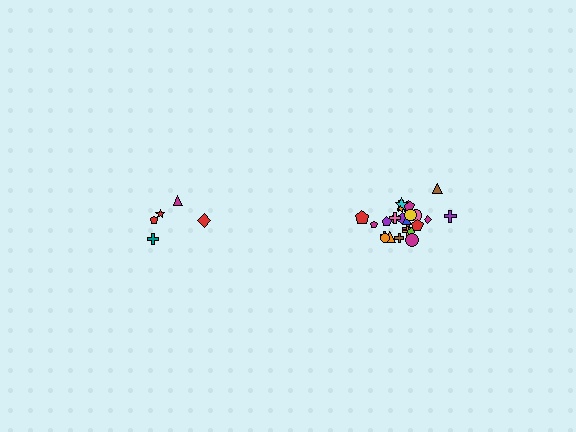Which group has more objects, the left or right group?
The right group.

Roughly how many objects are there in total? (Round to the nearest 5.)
Roughly 30 objects in total.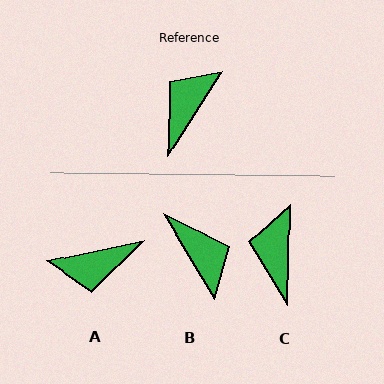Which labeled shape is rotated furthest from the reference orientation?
A, about 135 degrees away.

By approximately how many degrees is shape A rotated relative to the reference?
Approximately 135 degrees counter-clockwise.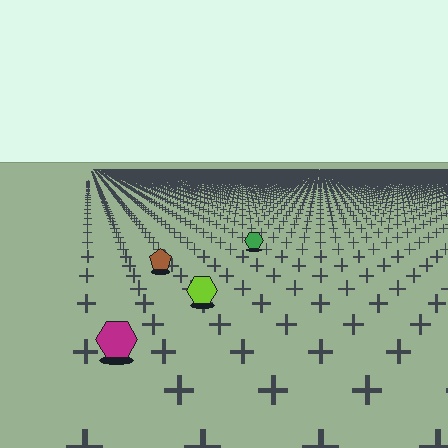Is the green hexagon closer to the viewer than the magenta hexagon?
No. The magenta hexagon is closer — you can tell from the texture gradient: the ground texture is coarser near it.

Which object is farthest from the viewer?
The green hexagon is farthest from the viewer. It appears smaller and the ground texture around it is denser.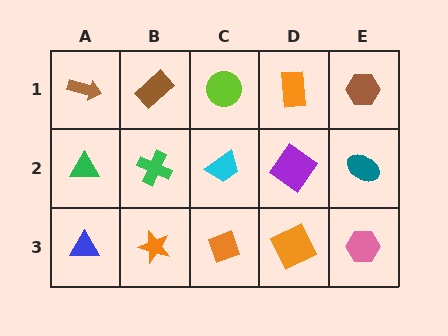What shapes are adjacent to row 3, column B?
A green cross (row 2, column B), a blue triangle (row 3, column A), an orange diamond (row 3, column C).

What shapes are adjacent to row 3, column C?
A cyan trapezoid (row 2, column C), an orange star (row 3, column B), an orange square (row 3, column D).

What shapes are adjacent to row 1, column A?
A green triangle (row 2, column A), a brown rectangle (row 1, column B).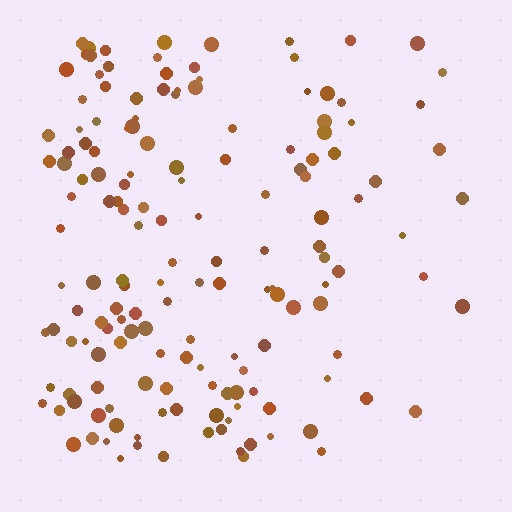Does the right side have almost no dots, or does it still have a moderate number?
Still a moderate number, just noticeably fewer than the left.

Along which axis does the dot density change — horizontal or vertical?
Horizontal.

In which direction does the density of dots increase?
From right to left, with the left side densest.